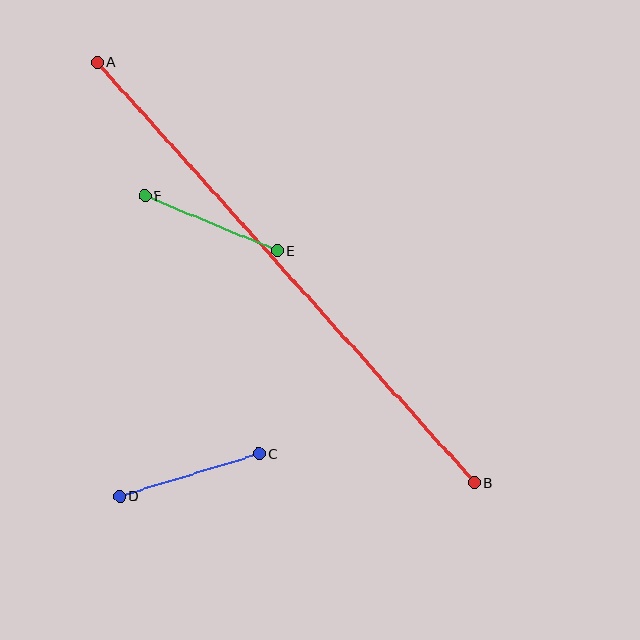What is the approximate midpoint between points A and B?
The midpoint is at approximately (286, 273) pixels.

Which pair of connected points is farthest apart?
Points A and B are farthest apart.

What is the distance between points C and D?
The distance is approximately 145 pixels.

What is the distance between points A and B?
The distance is approximately 565 pixels.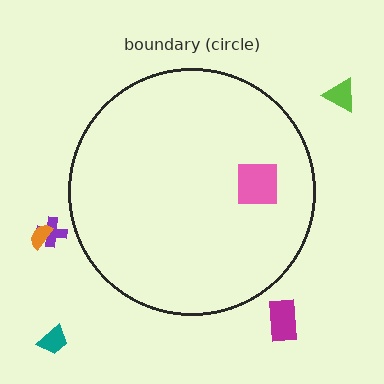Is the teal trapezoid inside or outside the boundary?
Outside.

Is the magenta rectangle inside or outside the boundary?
Outside.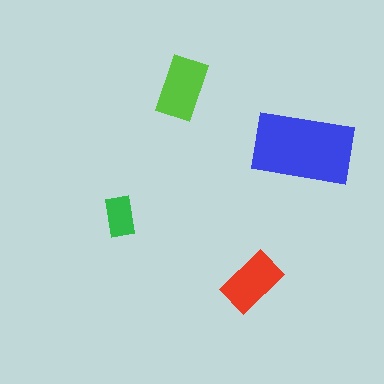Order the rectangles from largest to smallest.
the blue one, the lime one, the red one, the green one.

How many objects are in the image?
There are 4 objects in the image.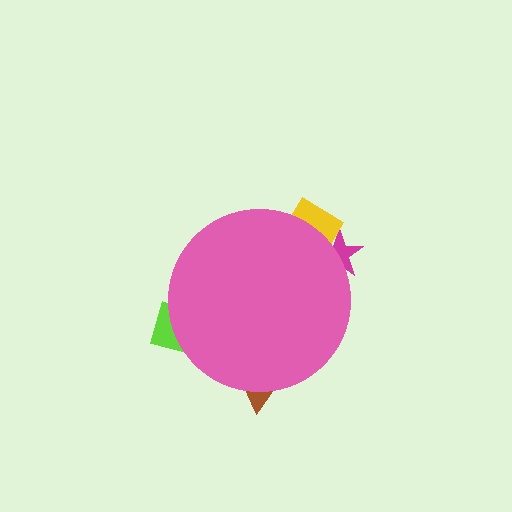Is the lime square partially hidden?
Yes, the lime square is partially hidden behind the pink circle.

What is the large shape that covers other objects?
A pink circle.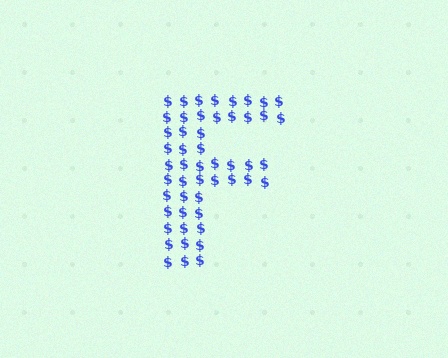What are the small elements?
The small elements are dollar signs.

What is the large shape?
The large shape is the letter F.